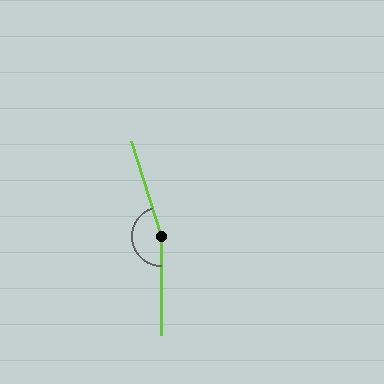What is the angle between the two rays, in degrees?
Approximately 162 degrees.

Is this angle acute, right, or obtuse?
It is obtuse.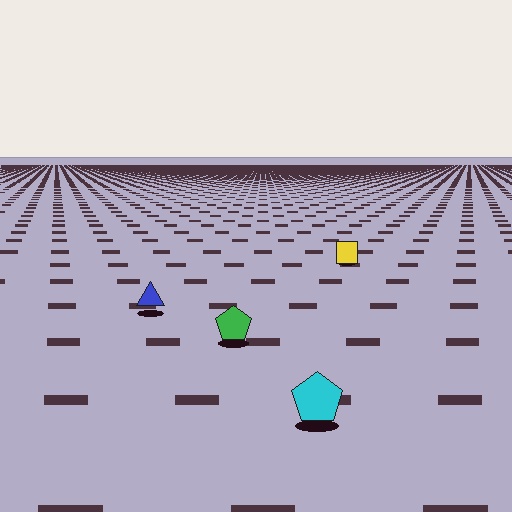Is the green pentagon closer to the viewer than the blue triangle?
Yes. The green pentagon is closer — you can tell from the texture gradient: the ground texture is coarser near it.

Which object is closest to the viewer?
The cyan pentagon is closest. The texture marks near it are larger and more spread out.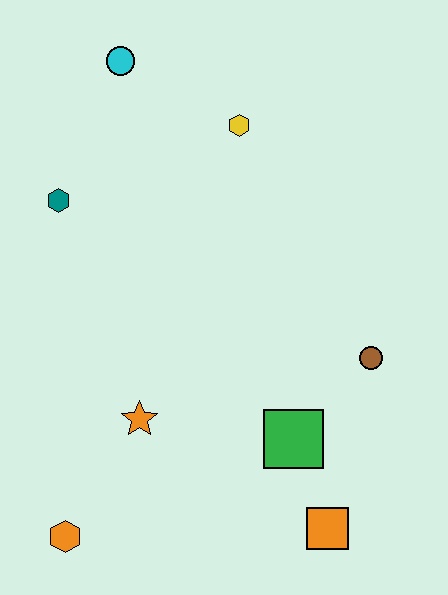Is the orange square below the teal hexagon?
Yes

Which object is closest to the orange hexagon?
The orange star is closest to the orange hexagon.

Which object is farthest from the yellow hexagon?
The orange hexagon is farthest from the yellow hexagon.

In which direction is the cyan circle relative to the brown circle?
The cyan circle is above the brown circle.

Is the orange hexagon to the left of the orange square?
Yes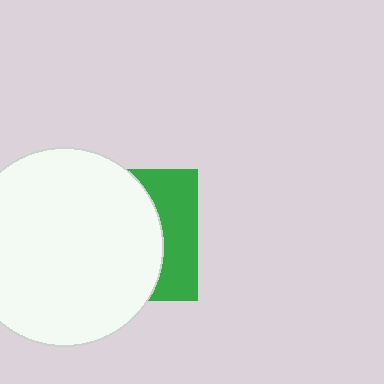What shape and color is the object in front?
The object in front is a white circle.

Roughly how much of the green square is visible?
A small part of it is visible (roughly 32%).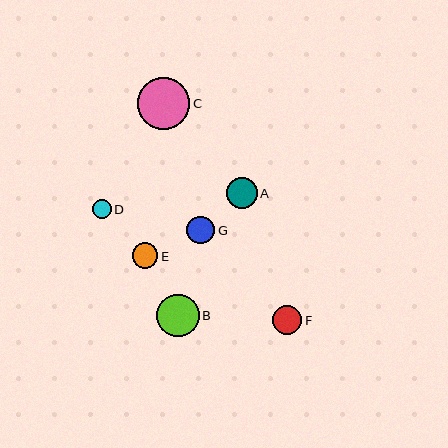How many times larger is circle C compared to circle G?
Circle C is approximately 1.9 times the size of circle G.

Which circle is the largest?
Circle C is the largest with a size of approximately 52 pixels.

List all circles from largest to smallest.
From largest to smallest: C, B, A, F, G, E, D.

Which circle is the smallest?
Circle D is the smallest with a size of approximately 19 pixels.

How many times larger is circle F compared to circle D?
Circle F is approximately 1.5 times the size of circle D.